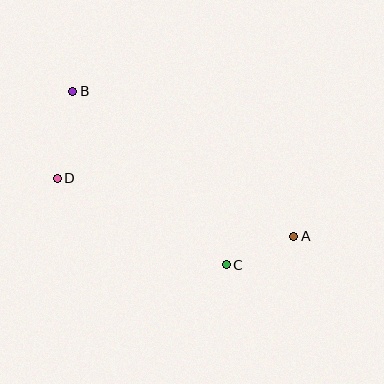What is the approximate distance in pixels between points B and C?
The distance between B and C is approximately 232 pixels.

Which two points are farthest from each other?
Points A and B are farthest from each other.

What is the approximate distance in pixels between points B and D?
The distance between B and D is approximately 89 pixels.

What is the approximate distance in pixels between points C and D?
The distance between C and D is approximately 190 pixels.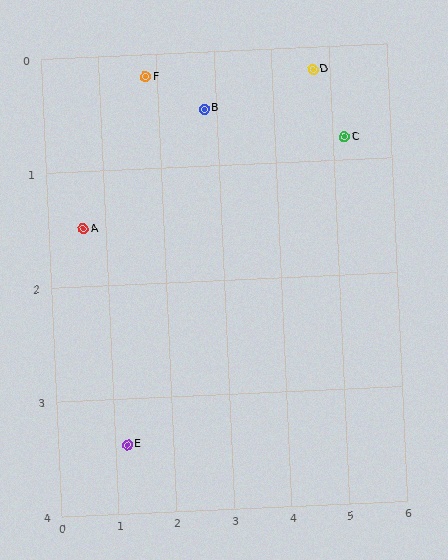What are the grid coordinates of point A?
Point A is at approximately (0.6, 1.5).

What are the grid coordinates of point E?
Point E is at approximately (1.2, 3.4).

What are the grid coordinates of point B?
Point B is at approximately (2.8, 0.5).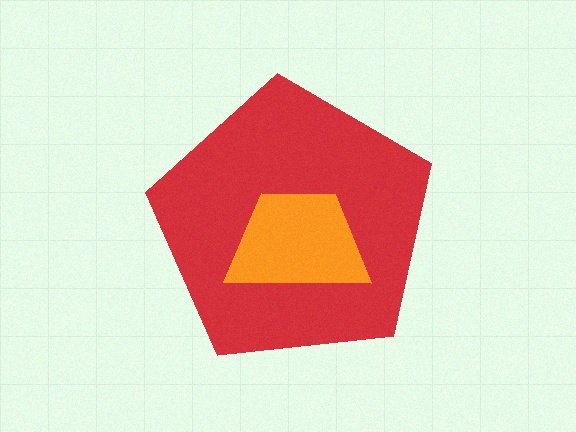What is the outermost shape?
The red pentagon.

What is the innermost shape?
The orange trapezoid.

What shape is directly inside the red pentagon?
The orange trapezoid.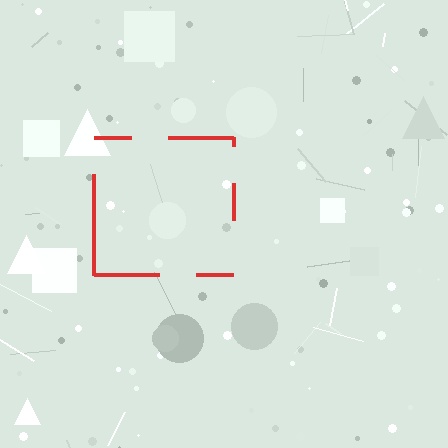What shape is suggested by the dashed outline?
The dashed outline suggests a square.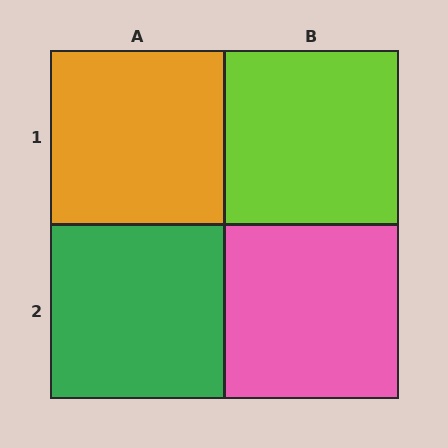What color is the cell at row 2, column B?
Pink.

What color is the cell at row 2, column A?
Green.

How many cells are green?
1 cell is green.